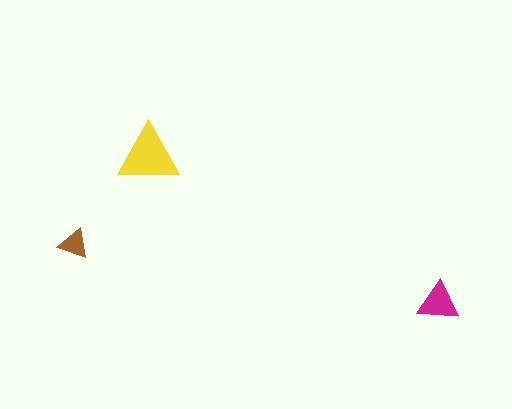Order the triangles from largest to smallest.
the yellow one, the magenta one, the brown one.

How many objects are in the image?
There are 3 objects in the image.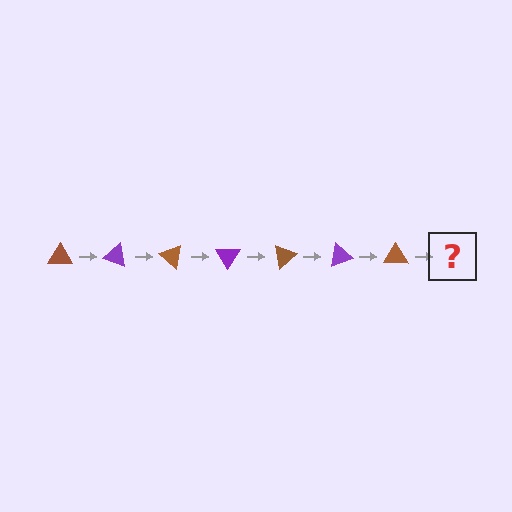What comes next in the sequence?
The next element should be a purple triangle, rotated 140 degrees from the start.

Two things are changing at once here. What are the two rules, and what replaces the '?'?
The two rules are that it rotates 20 degrees each step and the color cycles through brown and purple. The '?' should be a purple triangle, rotated 140 degrees from the start.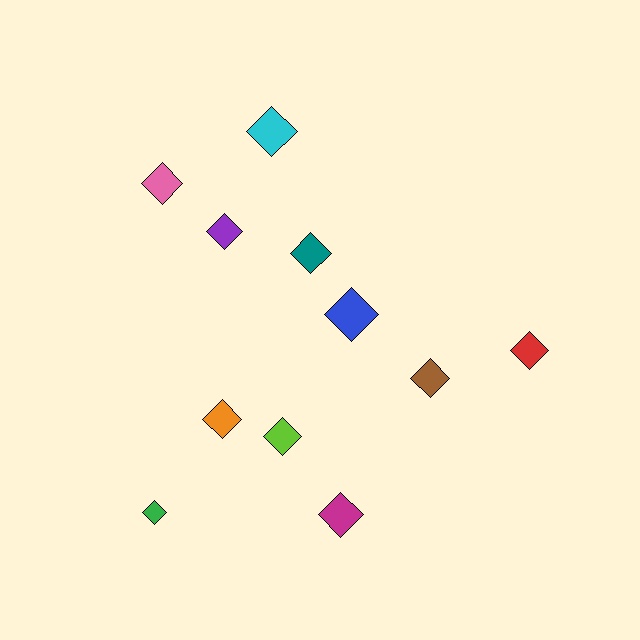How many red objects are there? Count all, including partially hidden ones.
There is 1 red object.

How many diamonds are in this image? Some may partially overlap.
There are 11 diamonds.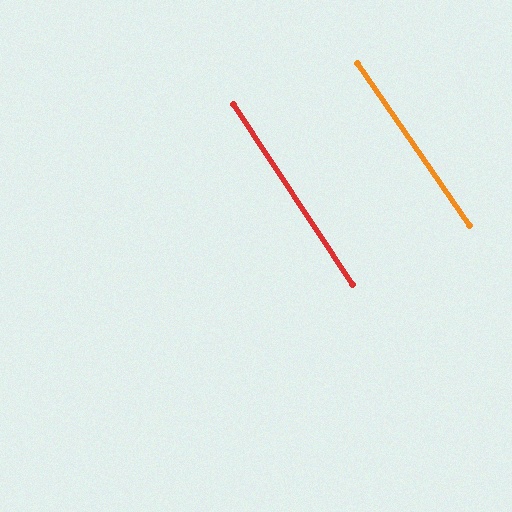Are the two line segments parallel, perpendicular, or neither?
Parallel — their directions differ by only 1.3°.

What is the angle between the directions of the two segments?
Approximately 1 degree.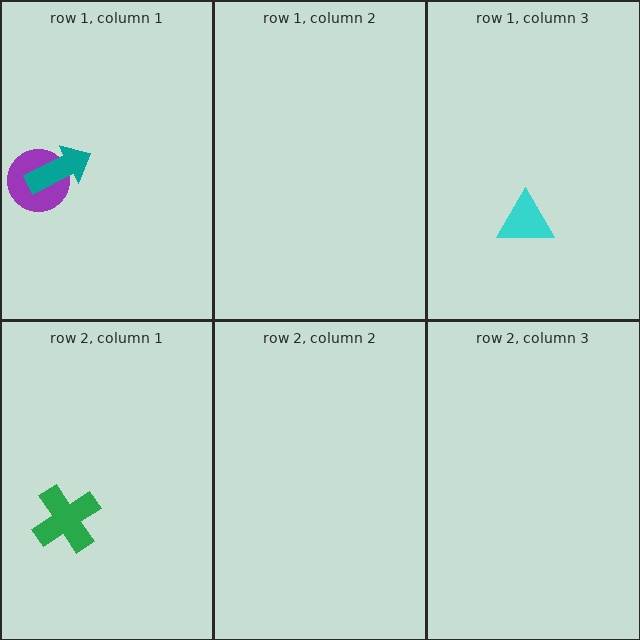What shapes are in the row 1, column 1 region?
The purple circle, the teal arrow.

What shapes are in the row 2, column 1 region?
The green cross.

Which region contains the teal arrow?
The row 1, column 1 region.